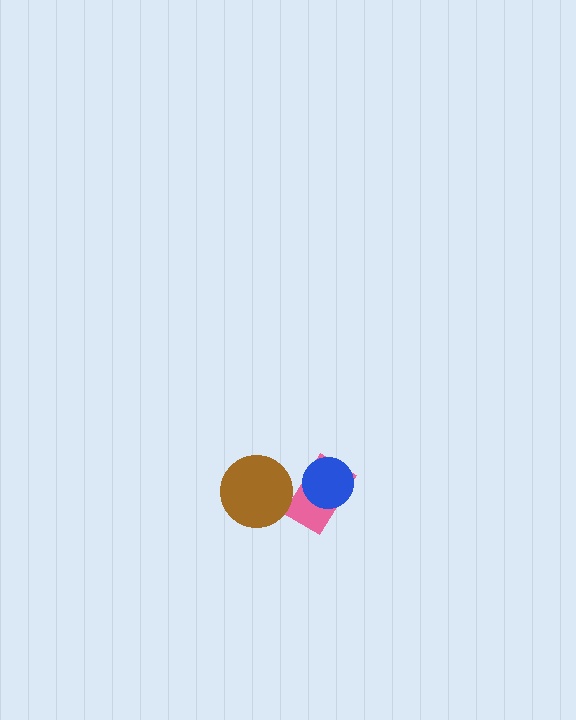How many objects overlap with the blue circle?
1 object overlaps with the blue circle.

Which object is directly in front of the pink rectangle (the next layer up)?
The blue circle is directly in front of the pink rectangle.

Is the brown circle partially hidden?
No, no other shape covers it.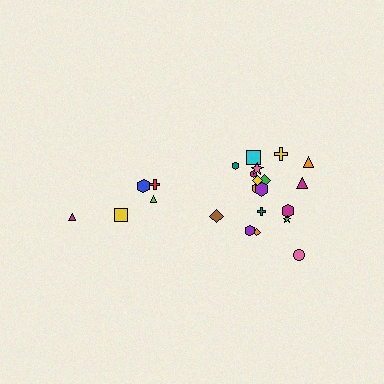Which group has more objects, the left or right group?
The right group.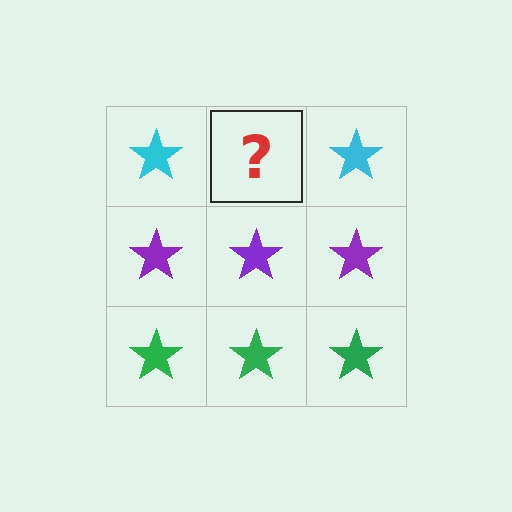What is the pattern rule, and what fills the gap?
The rule is that each row has a consistent color. The gap should be filled with a cyan star.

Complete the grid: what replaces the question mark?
The question mark should be replaced with a cyan star.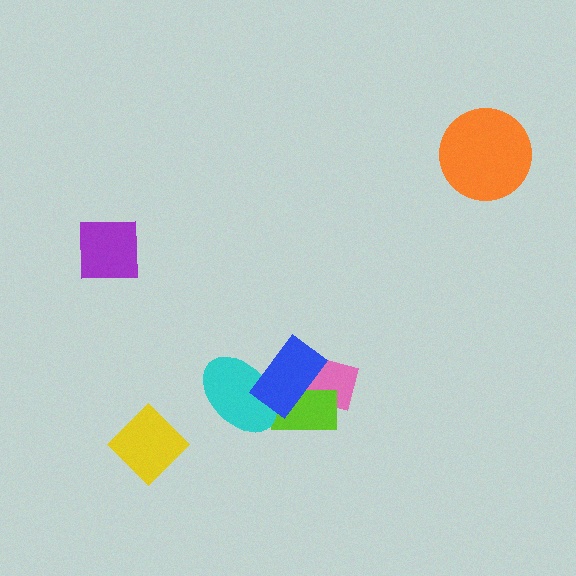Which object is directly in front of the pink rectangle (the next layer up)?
The lime rectangle is directly in front of the pink rectangle.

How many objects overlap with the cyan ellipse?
2 objects overlap with the cyan ellipse.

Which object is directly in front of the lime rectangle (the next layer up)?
The cyan ellipse is directly in front of the lime rectangle.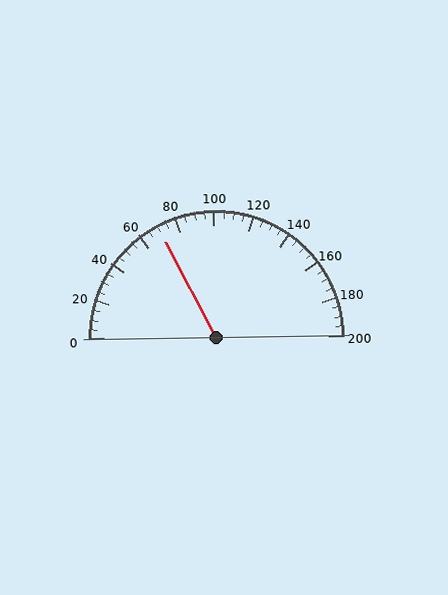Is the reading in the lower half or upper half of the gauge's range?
The reading is in the lower half of the range (0 to 200).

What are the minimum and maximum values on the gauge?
The gauge ranges from 0 to 200.